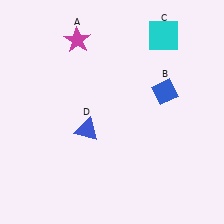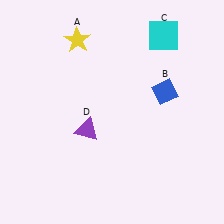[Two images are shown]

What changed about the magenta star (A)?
In Image 1, A is magenta. In Image 2, it changed to yellow.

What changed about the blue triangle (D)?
In Image 1, D is blue. In Image 2, it changed to purple.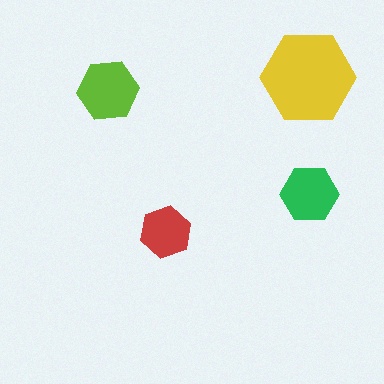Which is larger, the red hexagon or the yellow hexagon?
The yellow one.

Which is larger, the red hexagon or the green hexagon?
The green one.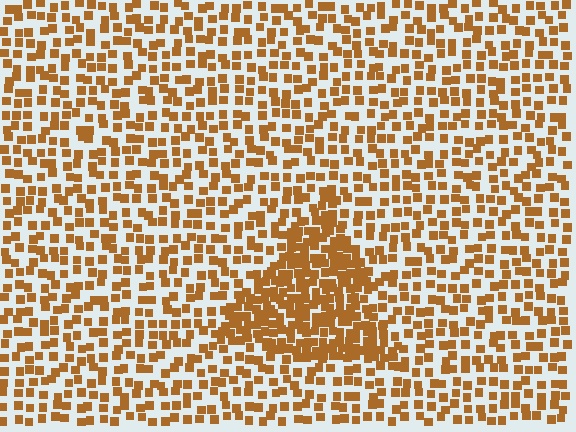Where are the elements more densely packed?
The elements are more densely packed inside the triangle boundary.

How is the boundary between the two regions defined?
The boundary is defined by a change in element density (approximately 2.1x ratio). All elements are the same color, size, and shape.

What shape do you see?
I see a triangle.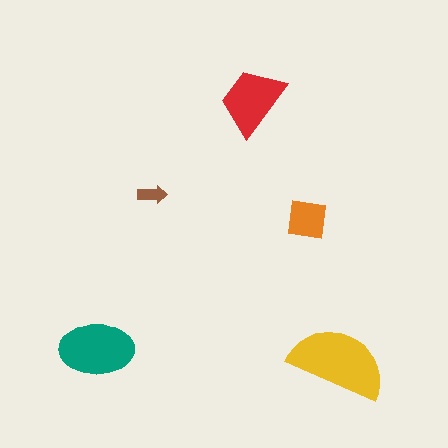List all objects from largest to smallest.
The yellow semicircle, the teal ellipse, the red trapezoid, the orange square, the brown arrow.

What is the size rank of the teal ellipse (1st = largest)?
2nd.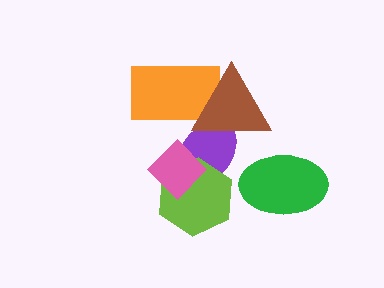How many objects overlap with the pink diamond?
2 objects overlap with the pink diamond.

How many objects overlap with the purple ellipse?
4 objects overlap with the purple ellipse.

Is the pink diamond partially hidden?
No, no other shape covers it.